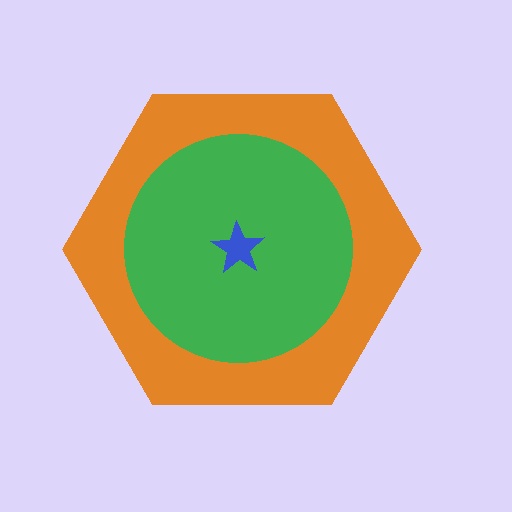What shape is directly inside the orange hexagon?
The green circle.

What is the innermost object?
The blue star.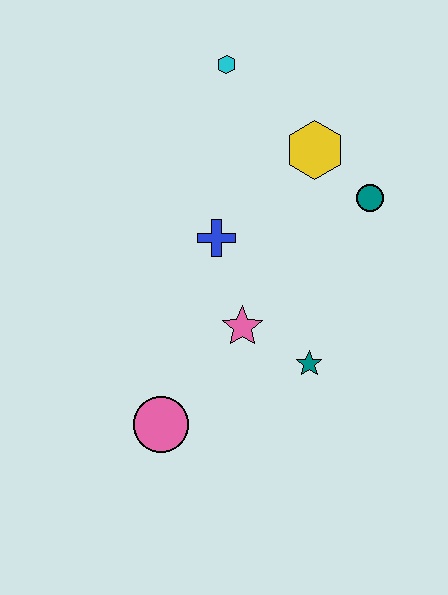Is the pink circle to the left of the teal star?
Yes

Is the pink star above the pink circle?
Yes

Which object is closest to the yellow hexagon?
The teal circle is closest to the yellow hexagon.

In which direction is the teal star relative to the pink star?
The teal star is to the right of the pink star.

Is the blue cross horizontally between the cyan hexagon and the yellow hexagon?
No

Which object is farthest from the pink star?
The cyan hexagon is farthest from the pink star.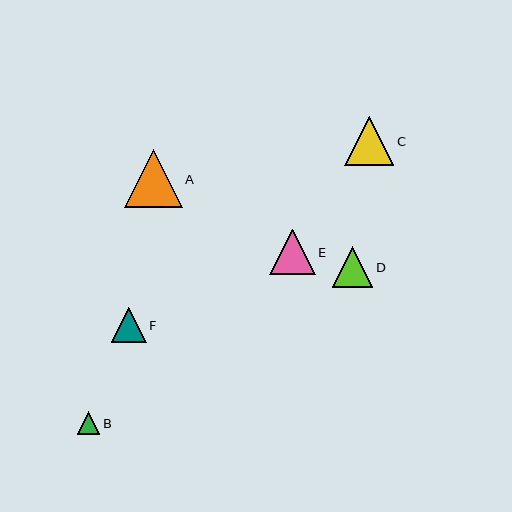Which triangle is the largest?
Triangle A is the largest with a size of approximately 58 pixels.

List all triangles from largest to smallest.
From largest to smallest: A, C, E, D, F, B.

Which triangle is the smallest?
Triangle B is the smallest with a size of approximately 22 pixels.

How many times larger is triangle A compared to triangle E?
Triangle A is approximately 1.3 times the size of triangle E.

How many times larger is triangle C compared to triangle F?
Triangle C is approximately 1.4 times the size of triangle F.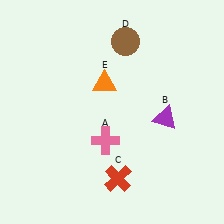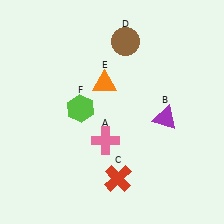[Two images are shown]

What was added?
A lime hexagon (F) was added in Image 2.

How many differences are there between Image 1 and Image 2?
There is 1 difference between the two images.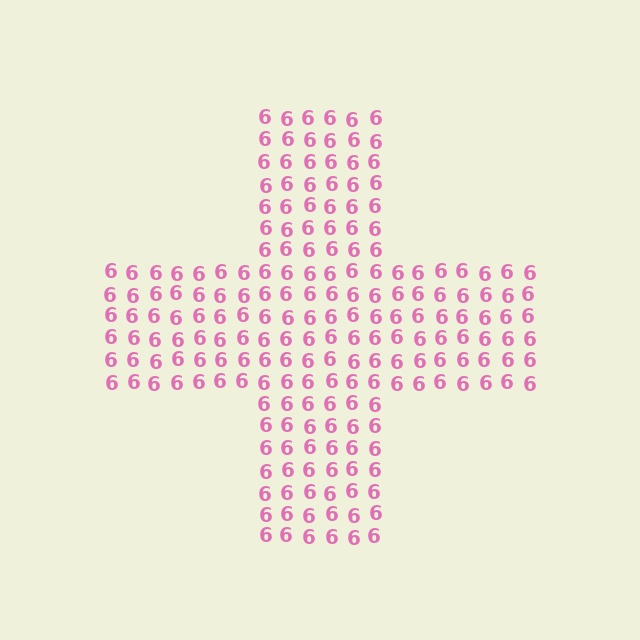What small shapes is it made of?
It is made of small digit 6's.